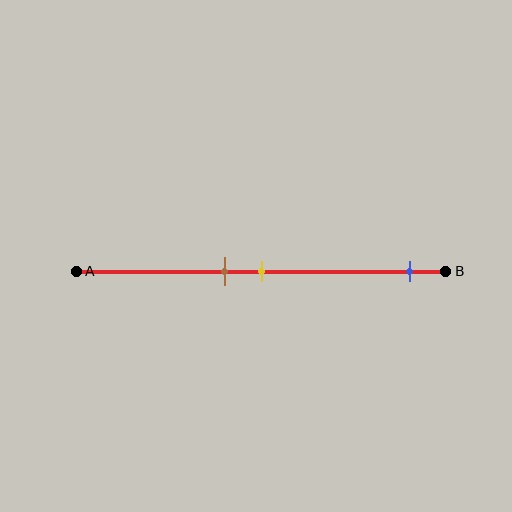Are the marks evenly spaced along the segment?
No, the marks are not evenly spaced.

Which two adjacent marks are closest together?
The brown and yellow marks are the closest adjacent pair.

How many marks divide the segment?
There are 3 marks dividing the segment.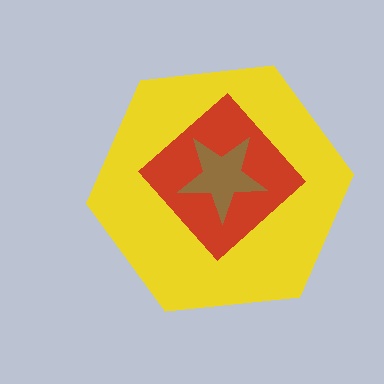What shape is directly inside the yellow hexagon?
The red diamond.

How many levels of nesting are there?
3.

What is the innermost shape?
The brown star.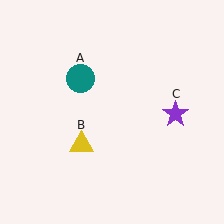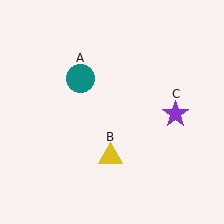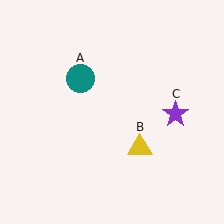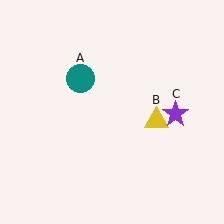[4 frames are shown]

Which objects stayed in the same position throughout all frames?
Teal circle (object A) and purple star (object C) remained stationary.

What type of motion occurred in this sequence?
The yellow triangle (object B) rotated counterclockwise around the center of the scene.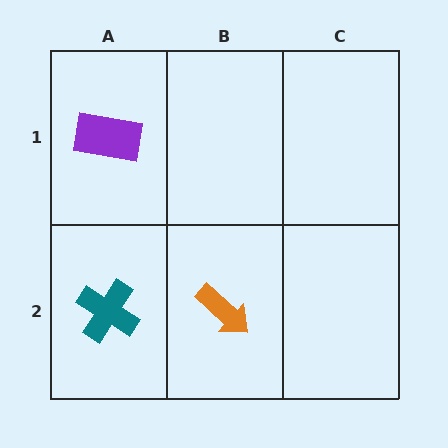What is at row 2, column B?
An orange arrow.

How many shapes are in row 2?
2 shapes.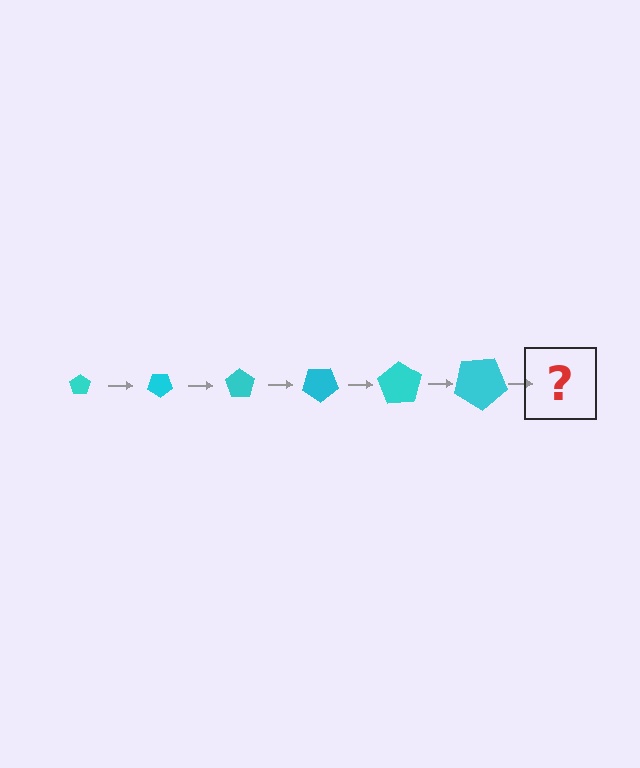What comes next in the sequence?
The next element should be a pentagon, larger than the previous one and rotated 210 degrees from the start.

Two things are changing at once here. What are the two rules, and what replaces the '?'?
The two rules are that the pentagon grows larger each step and it rotates 35 degrees each step. The '?' should be a pentagon, larger than the previous one and rotated 210 degrees from the start.